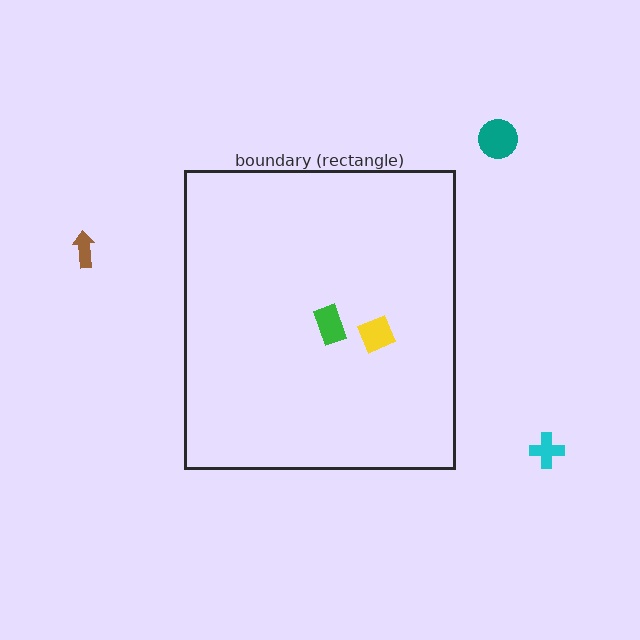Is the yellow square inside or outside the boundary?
Inside.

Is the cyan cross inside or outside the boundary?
Outside.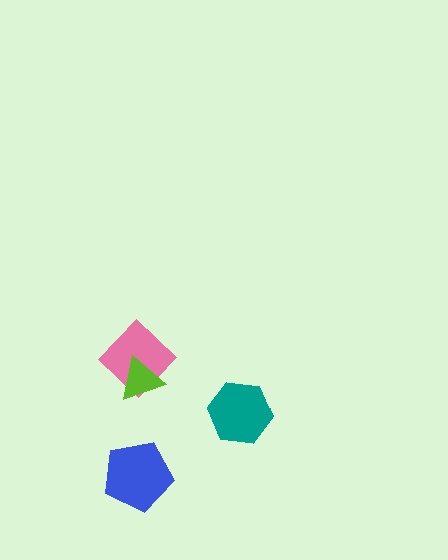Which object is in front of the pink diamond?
The lime triangle is in front of the pink diamond.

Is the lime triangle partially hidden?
No, no other shape covers it.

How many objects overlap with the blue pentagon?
0 objects overlap with the blue pentagon.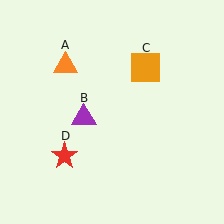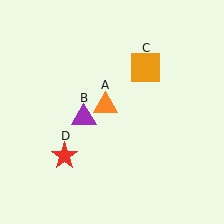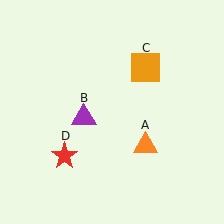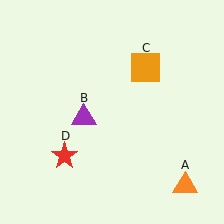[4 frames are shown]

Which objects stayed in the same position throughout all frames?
Purple triangle (object B) and orange square (object C) and red star (object D) remained stationary.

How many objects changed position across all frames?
1 object changed position: orange triangle (object A).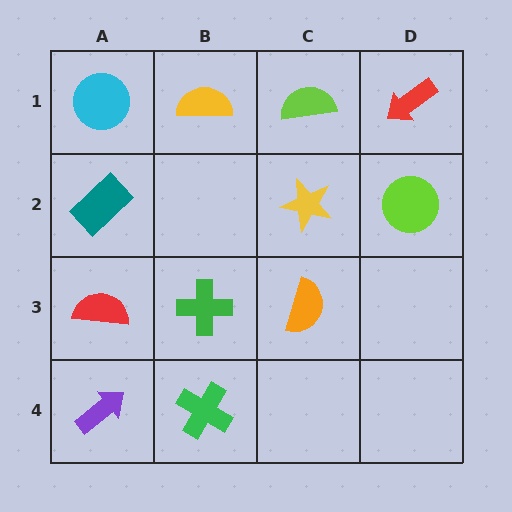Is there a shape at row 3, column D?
No, that cell is empty.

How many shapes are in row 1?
4 shapes.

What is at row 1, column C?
A lime semicircle.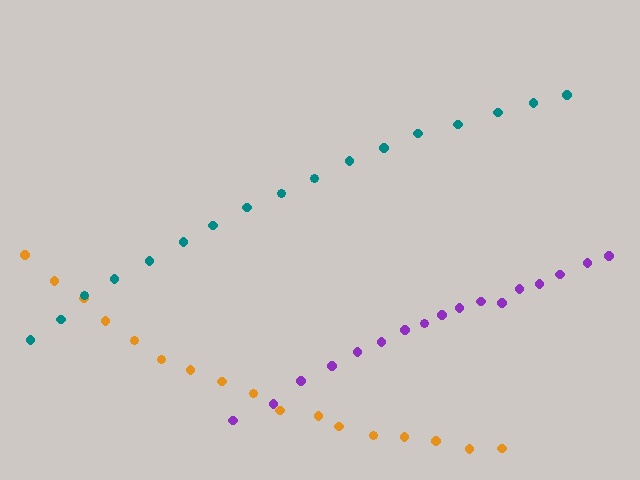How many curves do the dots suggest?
There are 3 distinct paths.